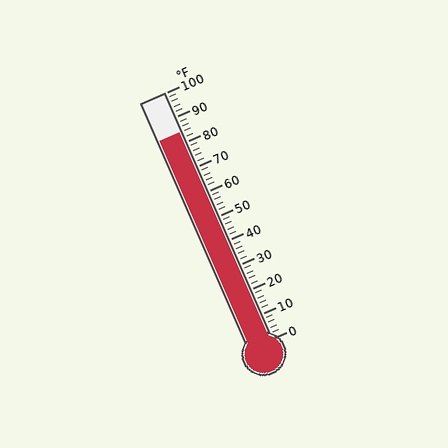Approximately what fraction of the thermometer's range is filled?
The thermometer is filled to approximately 85% of its range.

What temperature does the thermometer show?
The thermometer shows approximately 84°F.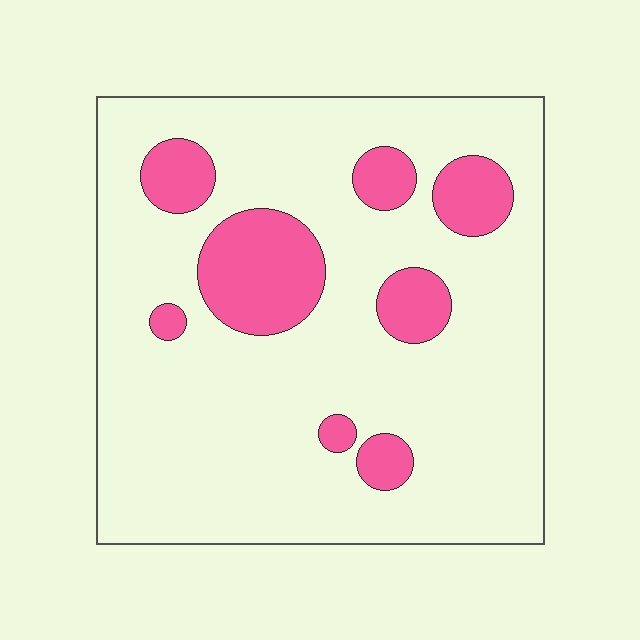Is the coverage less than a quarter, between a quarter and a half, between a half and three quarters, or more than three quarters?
Less than a quarter.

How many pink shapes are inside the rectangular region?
8.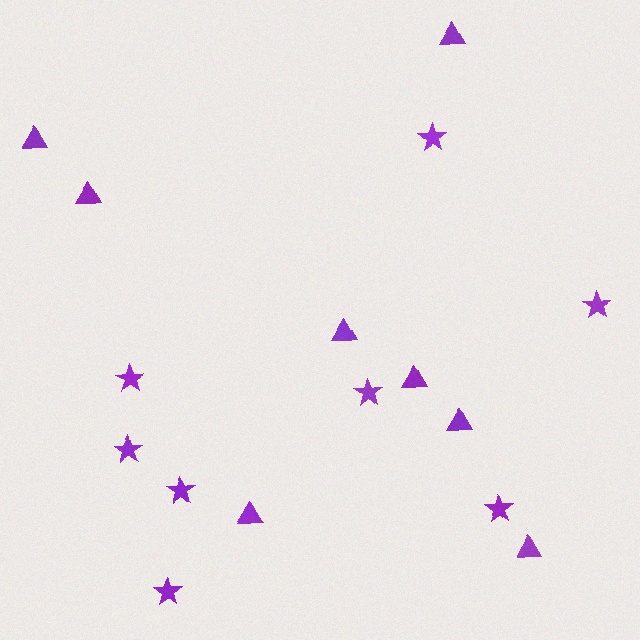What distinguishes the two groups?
There are 2 groups: one group of stars (8) and one group of triangles (8).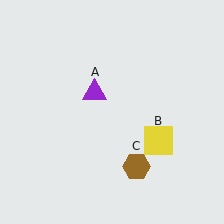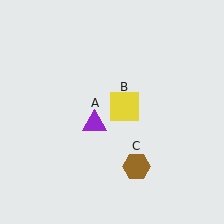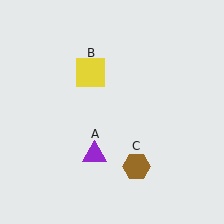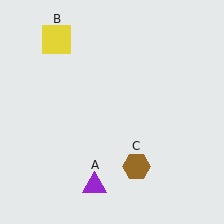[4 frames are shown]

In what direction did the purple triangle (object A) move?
The purple triangle (object A) moved down.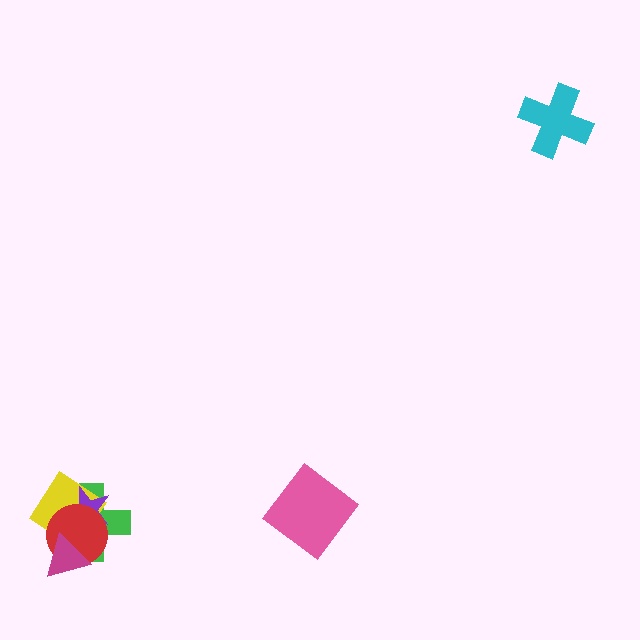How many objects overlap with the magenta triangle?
3 objects overlap with the magenta triangle.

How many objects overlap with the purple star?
3 objects overlap with the purple star.